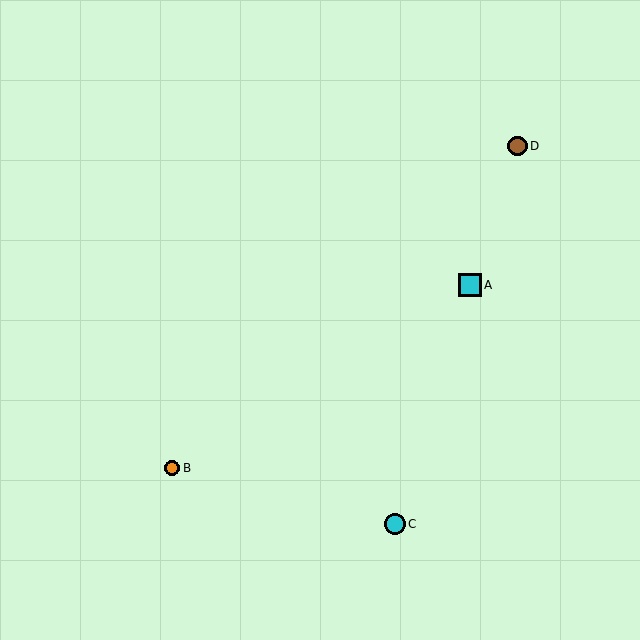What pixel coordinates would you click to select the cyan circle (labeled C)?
Click at (395, 524) to select the cyan circle C.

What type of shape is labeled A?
Shape A is a cyan square.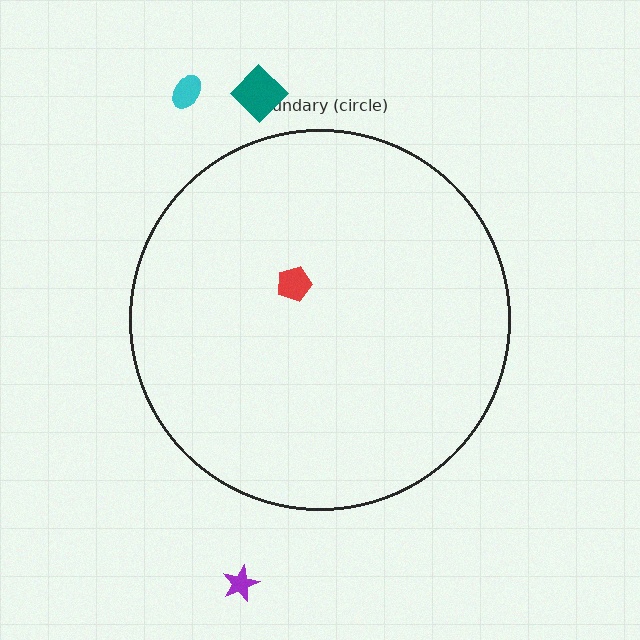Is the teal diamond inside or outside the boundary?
Outside.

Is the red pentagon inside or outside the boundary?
Inside.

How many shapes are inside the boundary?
1 inside, 3 outside.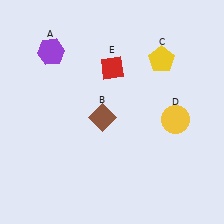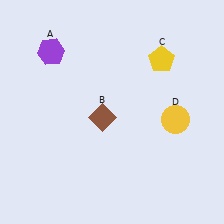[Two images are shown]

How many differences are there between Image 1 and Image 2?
There is 1 difference between the two images.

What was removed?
The red diamond (E) was removed in Image 2.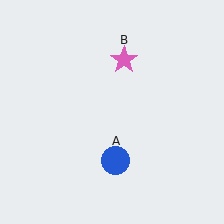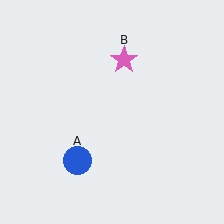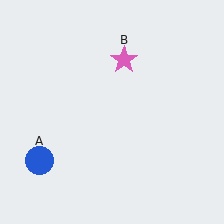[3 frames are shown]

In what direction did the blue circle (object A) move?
The blue circle (object A) moved left.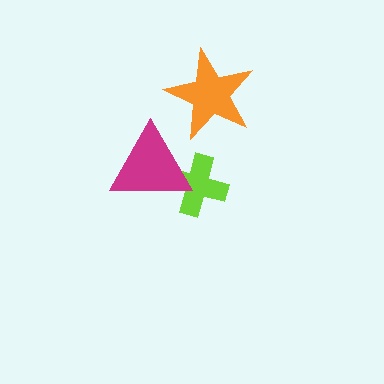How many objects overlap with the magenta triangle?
1 object overlaps with the magenta triangle.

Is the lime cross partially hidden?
Yes, it is partially covered by another shape.